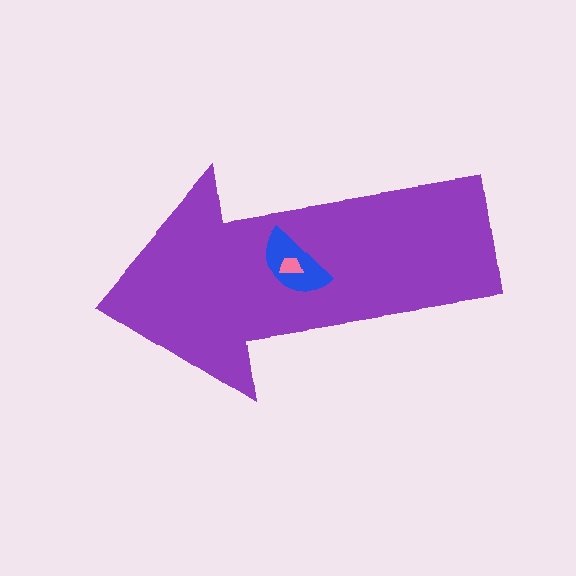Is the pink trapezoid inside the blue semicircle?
Yes.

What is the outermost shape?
The purple arrow.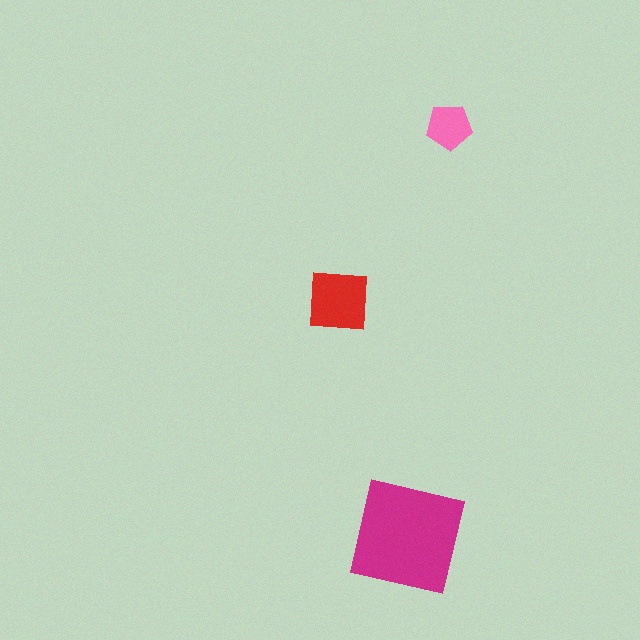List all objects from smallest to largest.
The pink pentagon, the red square, the magenta square.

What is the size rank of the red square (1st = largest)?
2nd.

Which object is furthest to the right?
The pink pentagon is rightmost.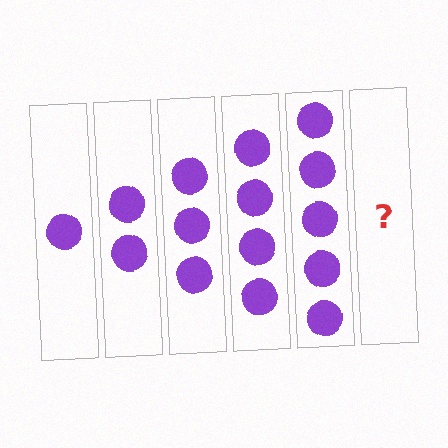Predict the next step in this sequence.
The next step is 6 circles.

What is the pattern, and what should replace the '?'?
The pattern is that each step adds one more circle. The '?' should be 6 circles.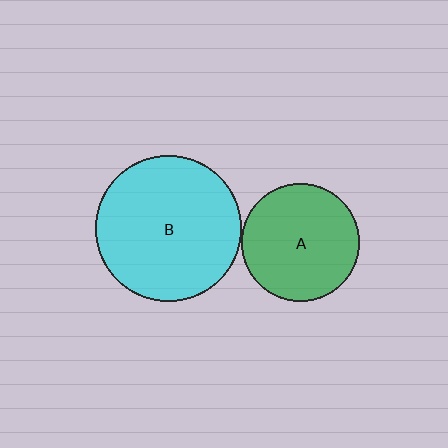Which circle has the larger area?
Circle B (cyan).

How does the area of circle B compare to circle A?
Approximately 1.5 times.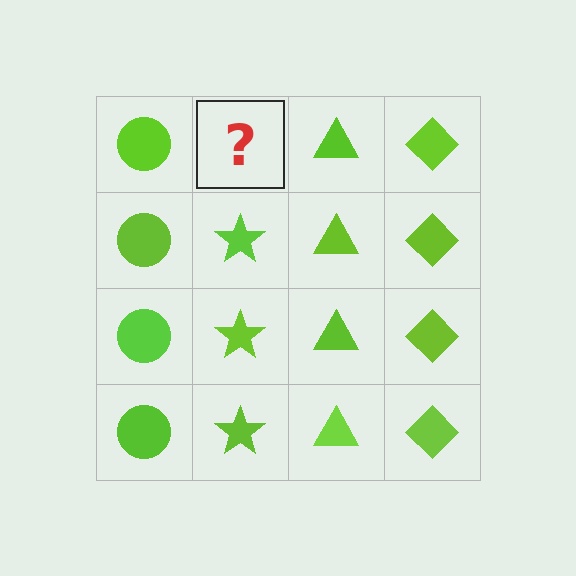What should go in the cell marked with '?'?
The missing cell should contain a lime star.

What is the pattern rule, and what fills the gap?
The rule is that each column has a consistent shape. The gap should be filled with a lime star.